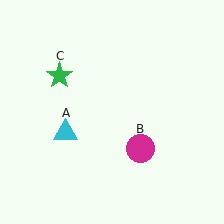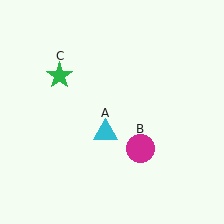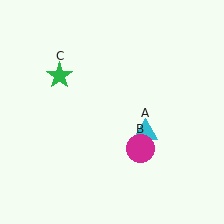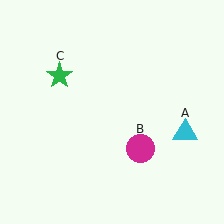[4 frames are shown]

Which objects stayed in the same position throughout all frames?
Magenta circle (object B) and green star (object C) remained stationary.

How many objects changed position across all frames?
1 object changed position: cyan triangle (object A).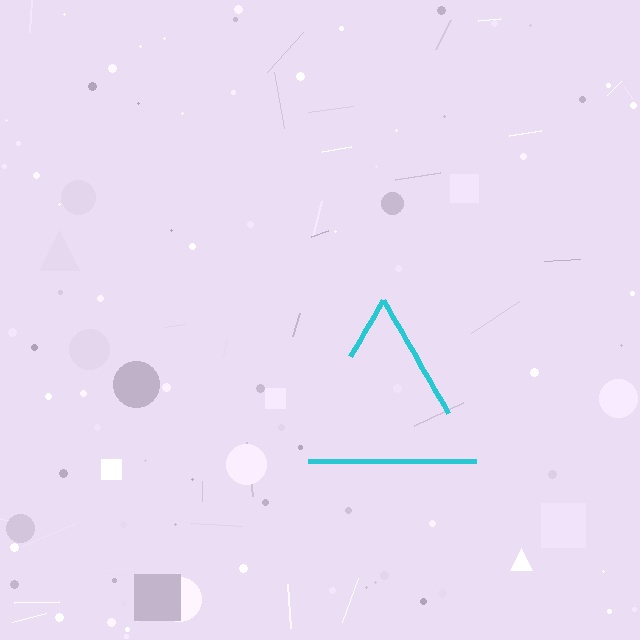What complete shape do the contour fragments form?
The contour fragments form a triangle.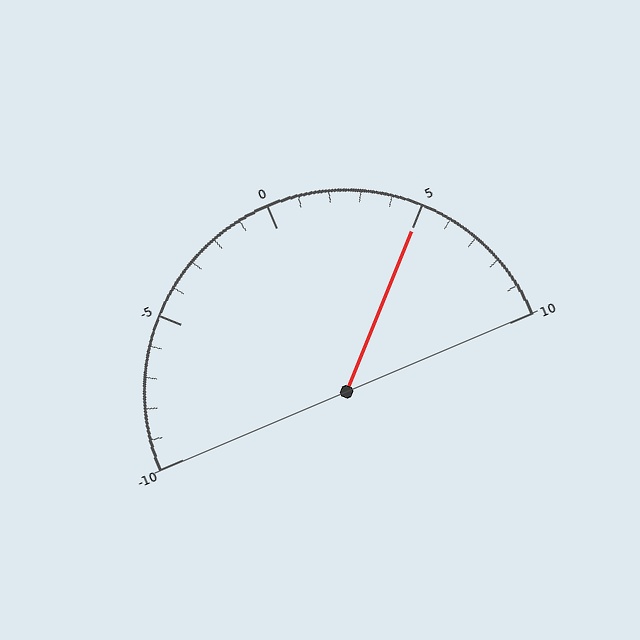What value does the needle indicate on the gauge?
The needle indicates approximately 5.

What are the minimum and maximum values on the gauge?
The gauge ranges from -10 to 10.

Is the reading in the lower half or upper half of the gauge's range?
The reading is in the upper half of the range (-10 to 10).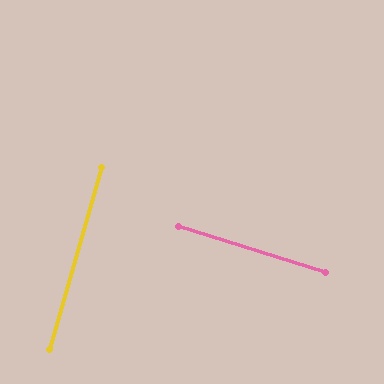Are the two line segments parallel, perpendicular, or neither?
Perpendicular — they meet at approximately 88°.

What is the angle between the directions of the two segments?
Approximately 88 degrees.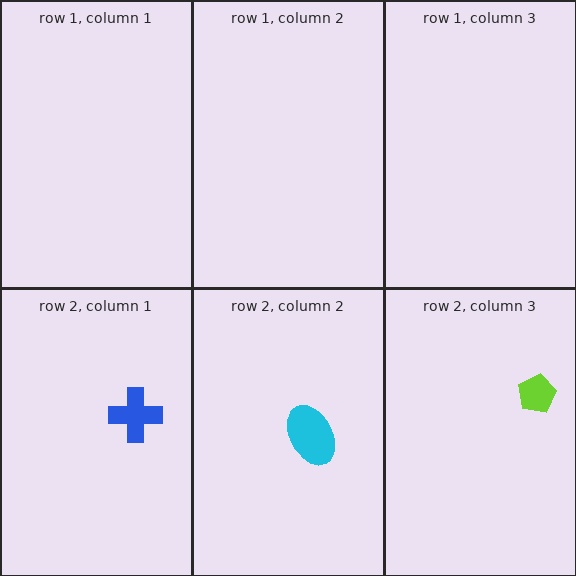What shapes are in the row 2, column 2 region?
The cyan ellipse.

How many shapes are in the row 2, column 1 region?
1.